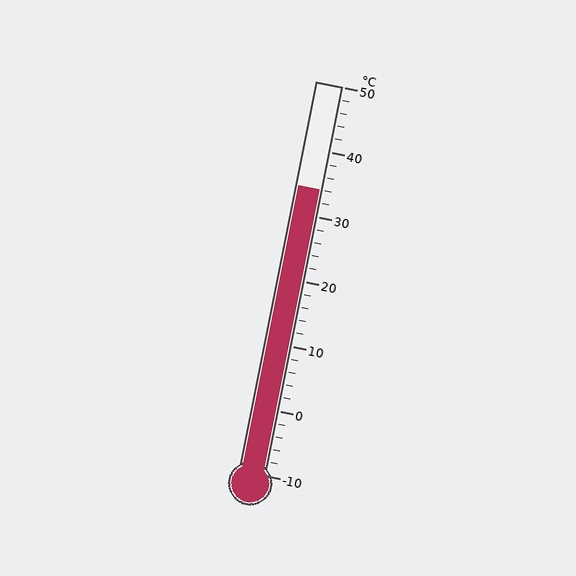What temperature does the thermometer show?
The thermometer shows approximately 34°C.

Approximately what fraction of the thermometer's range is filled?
The thermometer is filled to approximately 75% of its range.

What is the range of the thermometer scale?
The thermometer scale ranges from -10°C to 50°C.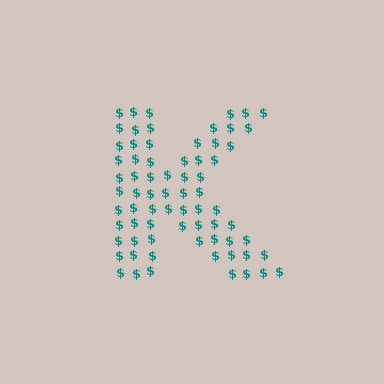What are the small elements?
The small elements are dollar signs.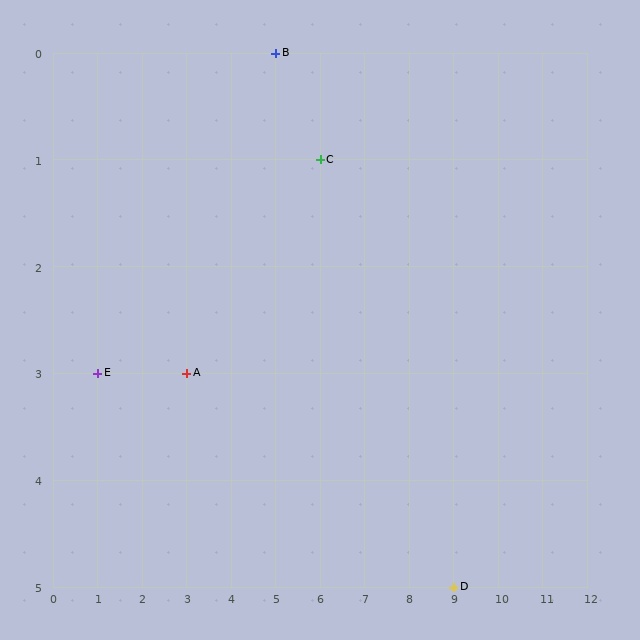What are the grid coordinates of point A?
Point A is at grid coordinates (3, 3).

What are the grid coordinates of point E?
Point E is at grid coordinates (1, 3).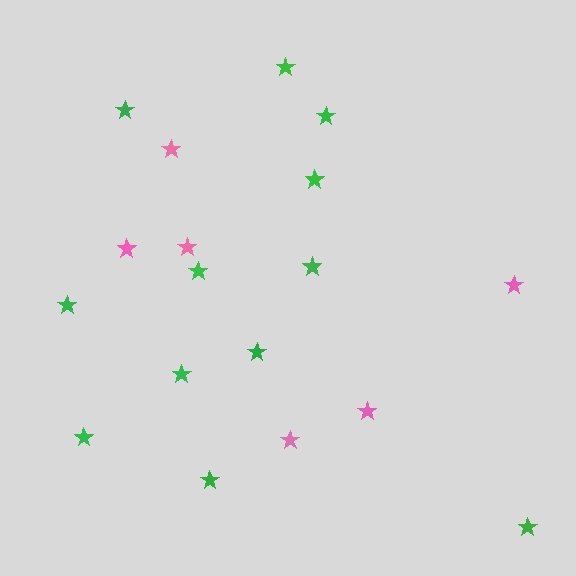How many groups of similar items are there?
There are 2 groups: one group of pink stars (6) and one group of green stars (12).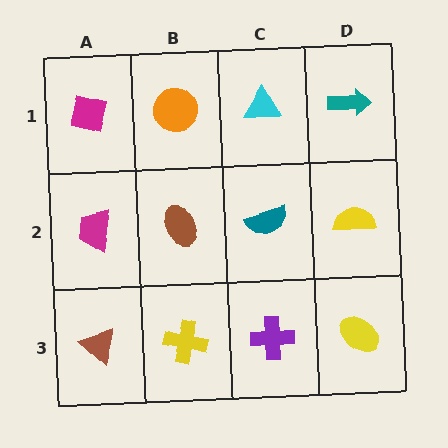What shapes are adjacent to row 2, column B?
An orange circle (row 1, column B), a yellow cross (row 3, column B), a magenta trapezoid (row 2, column A), a teal semicircle (row 2, column C).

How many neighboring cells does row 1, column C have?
3.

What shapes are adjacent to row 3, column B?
A brown ellipse (row 2, column B), a brown triangle (row 3, column A), a purple cross (row 3, column C).